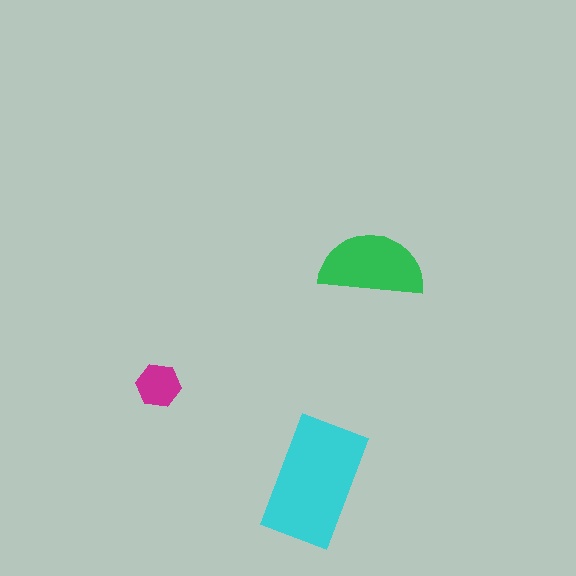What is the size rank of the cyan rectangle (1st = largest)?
1st.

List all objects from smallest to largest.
The magenta hexagon, the green semicircle, the cyan rectangle.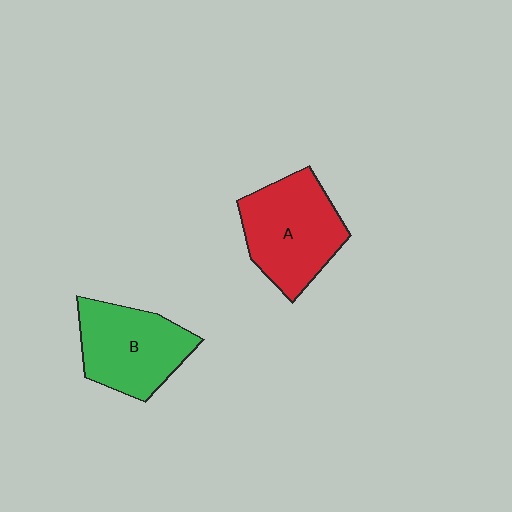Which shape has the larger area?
Shape A (red).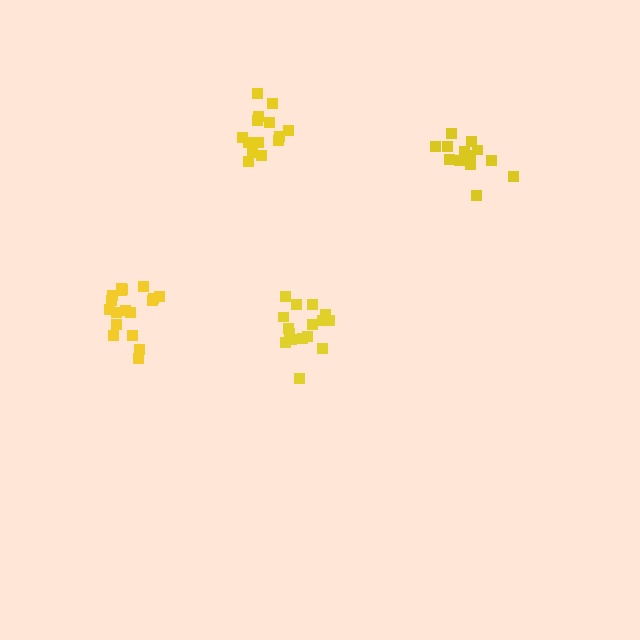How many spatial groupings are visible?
There are 4 spatial groupings.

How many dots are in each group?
Group 1: 14 dots, Group 2: 16 dots, Group 3: 14 dots, Group 4: 18 dots (62 total).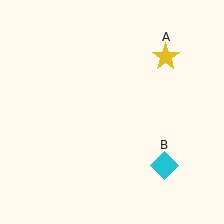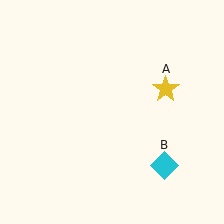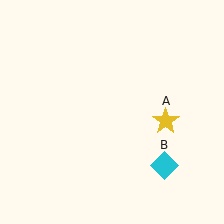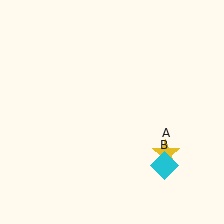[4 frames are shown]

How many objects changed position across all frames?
1 object changed position: yellow star (object A).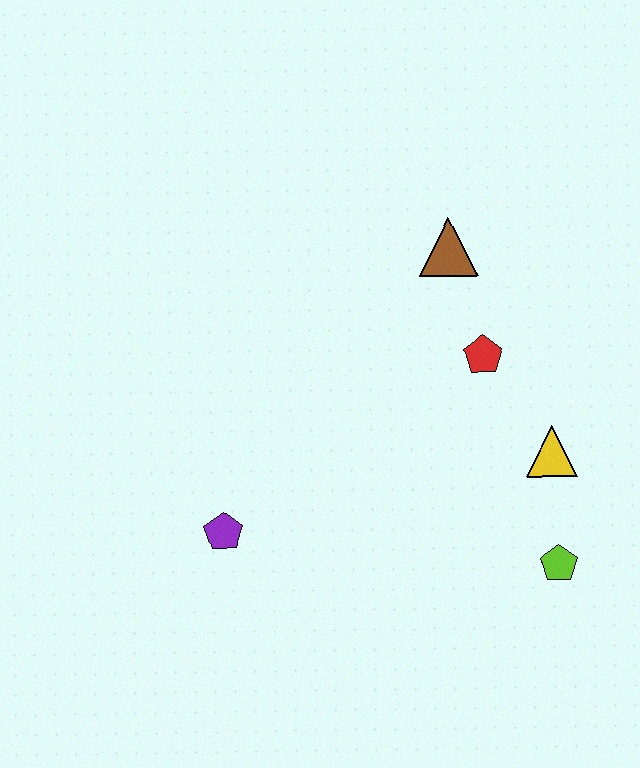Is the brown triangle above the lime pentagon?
Yes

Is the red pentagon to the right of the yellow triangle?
No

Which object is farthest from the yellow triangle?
The purple pentagon is farthest from the yellow triangle.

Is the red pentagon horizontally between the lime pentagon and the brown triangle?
Yes